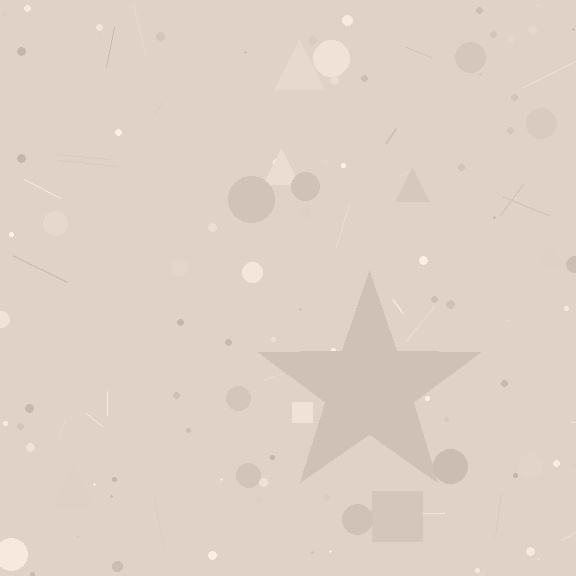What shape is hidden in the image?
A star is hidden in the image.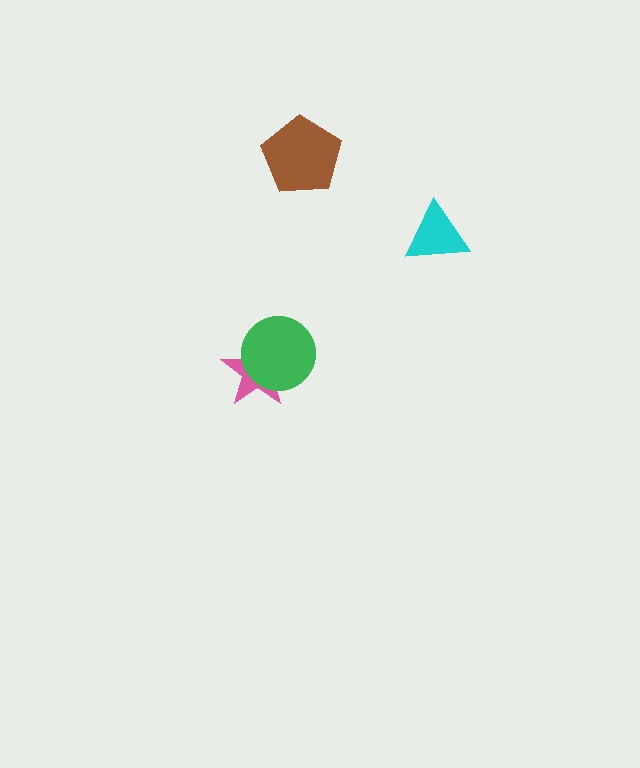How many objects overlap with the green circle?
1 object overlaps with the green circle.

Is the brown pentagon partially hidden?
No, no other shape covers it.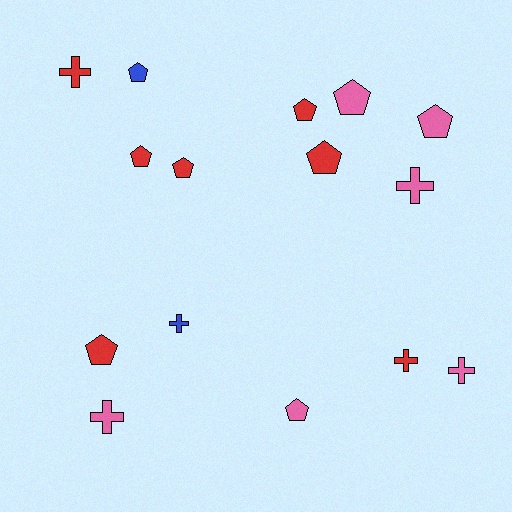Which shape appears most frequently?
Pentagon, with 9 objects.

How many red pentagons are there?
There are 5 red pentagons.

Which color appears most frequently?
Red, with 7 objects.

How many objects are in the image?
There are 15 objects.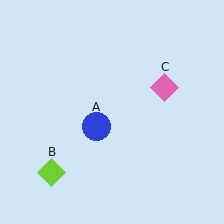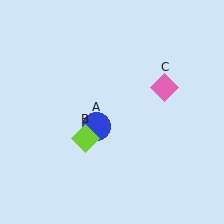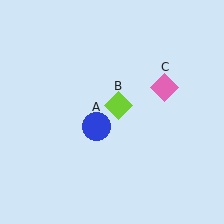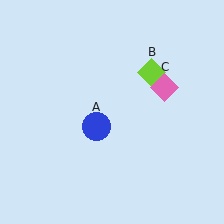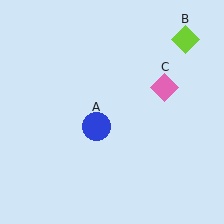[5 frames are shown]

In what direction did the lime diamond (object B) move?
The lime diamond (object B) moved up and to the right.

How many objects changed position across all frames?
1 object changed position: lime diamond (object B).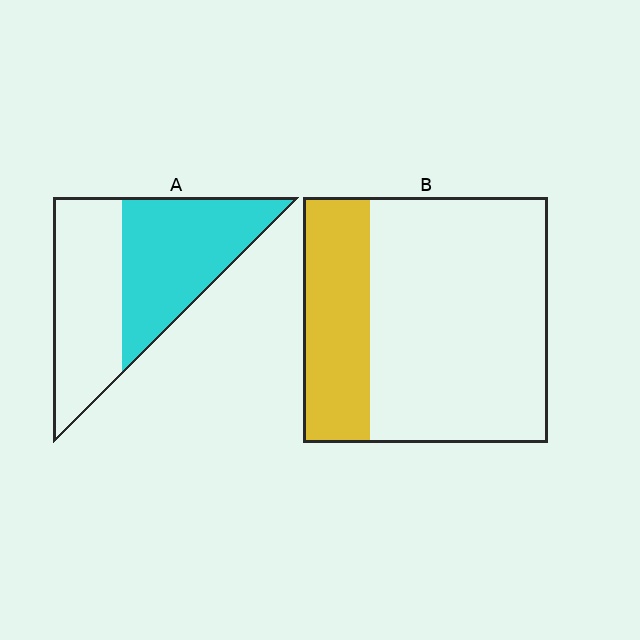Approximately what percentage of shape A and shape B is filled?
A is approximately 50% and B is approximately 25%.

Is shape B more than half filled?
No.